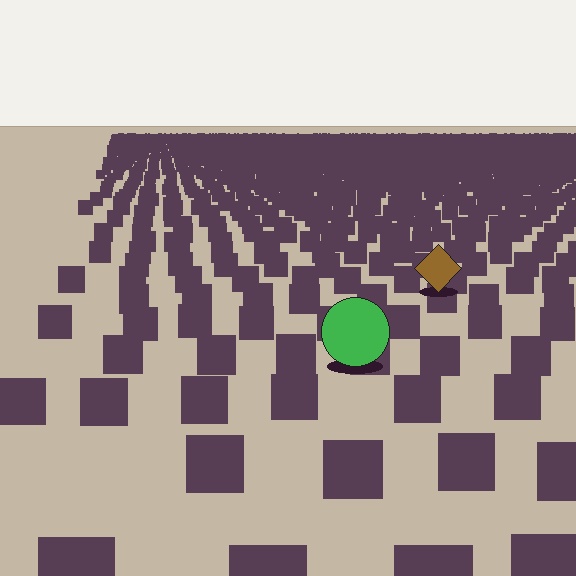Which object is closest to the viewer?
The green circle is closest. The texture marks near it are larger and more spread out.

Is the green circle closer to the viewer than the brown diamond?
Yes. The green circle is closer — you can tell from the texture gradient: the ground texture is coarser near it.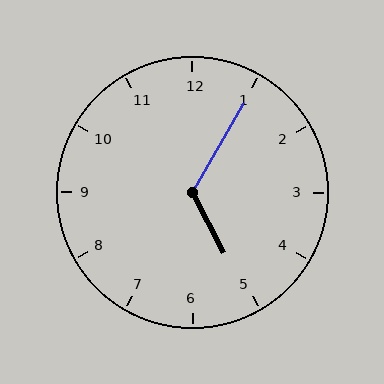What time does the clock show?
5:05.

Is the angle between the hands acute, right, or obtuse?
It is obtuse.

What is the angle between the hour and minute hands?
Approximately 122 degrees.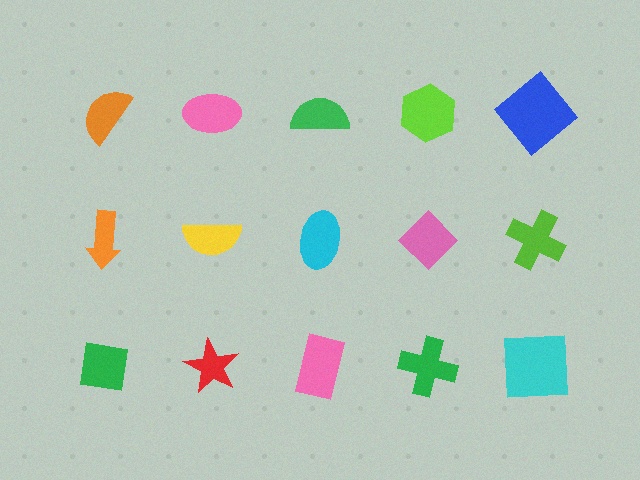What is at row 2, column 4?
A pink diamond.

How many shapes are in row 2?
5 shapes.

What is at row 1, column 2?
A pink ellipse.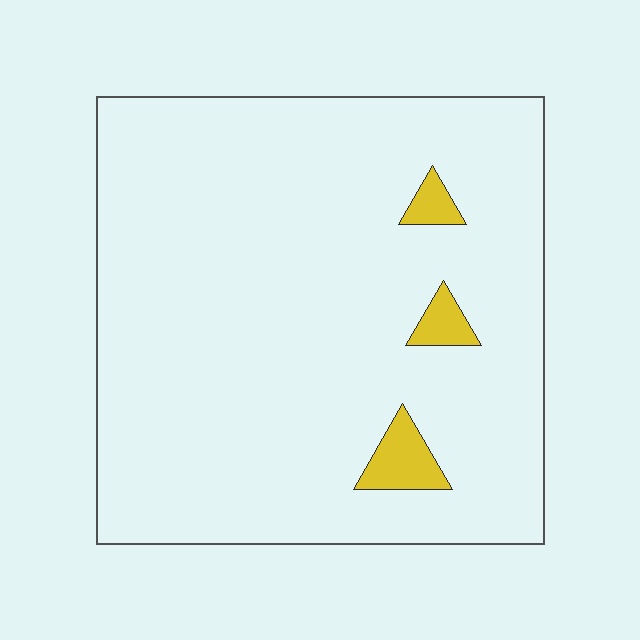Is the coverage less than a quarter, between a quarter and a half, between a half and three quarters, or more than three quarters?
Less than a quarter.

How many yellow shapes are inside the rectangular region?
3.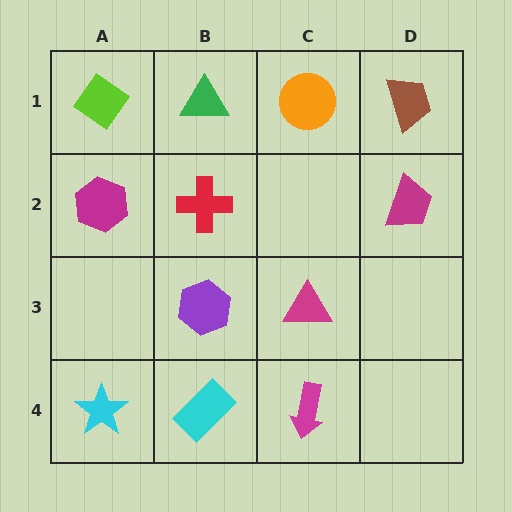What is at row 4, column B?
A cyan rectangle.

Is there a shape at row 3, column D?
No, that cell is empty.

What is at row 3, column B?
A purple hexagon.